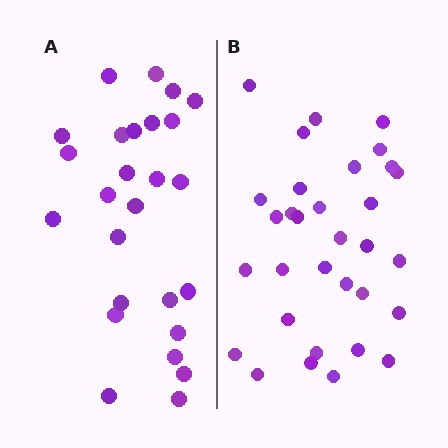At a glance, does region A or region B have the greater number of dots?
Region B (the right region) has more dots.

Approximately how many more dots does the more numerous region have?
Region B has about 6 more dots than region A.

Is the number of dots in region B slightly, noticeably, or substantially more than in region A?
Region B has only slightly more — the two regions are fairly close. The ratio is roughly 1.2 to 1.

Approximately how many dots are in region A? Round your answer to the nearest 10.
About 30 dots. (The exact count is 26, which rounds to 30.)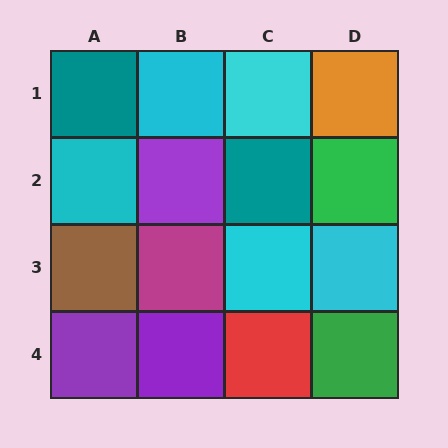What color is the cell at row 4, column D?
Green.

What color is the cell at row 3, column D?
Cyan.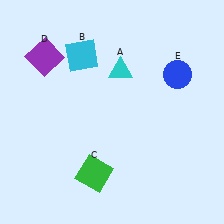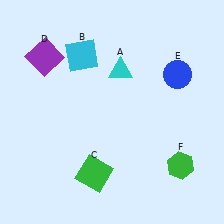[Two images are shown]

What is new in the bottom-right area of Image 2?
A green hexagon (F) was added in the bottom-right area of Image 2.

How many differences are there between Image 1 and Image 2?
There is 1 difference between the two images.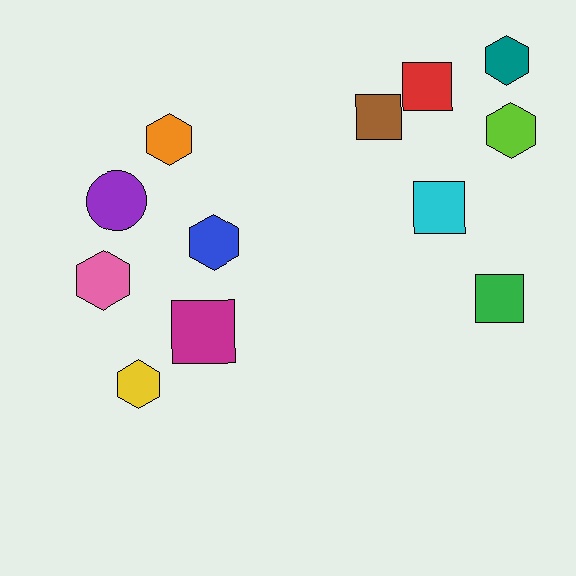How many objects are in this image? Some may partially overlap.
There are 12 objects.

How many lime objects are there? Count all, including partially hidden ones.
There is 1 lime object.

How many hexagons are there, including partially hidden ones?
There are 6 hexagons.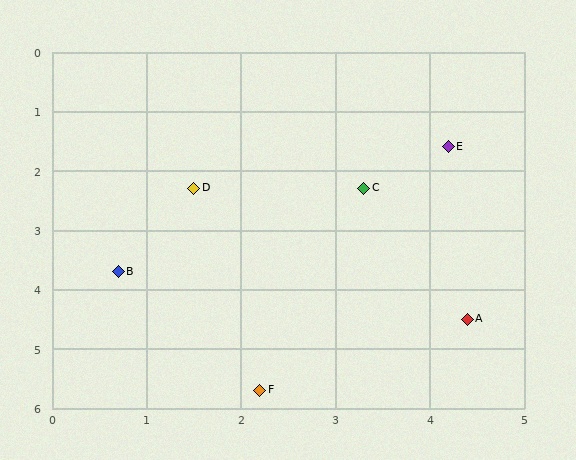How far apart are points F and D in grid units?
Points F and D are about 3.5 grid units apart.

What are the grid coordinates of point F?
Point F is at approximately (2.2, 5.7).